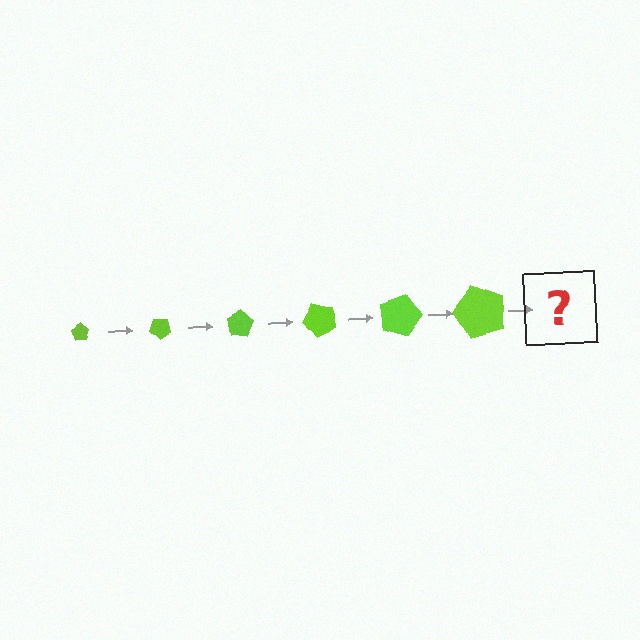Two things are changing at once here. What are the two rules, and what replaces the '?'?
The two rules are that the pentagon grows larger each step and it rotates 40 degrees each step. The '?' should be a pentagon, larger than the previous one and rotated 240 degrees from the start.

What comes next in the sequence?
The next element should be a pentagon, larger than the previous one and rotated 240 degrees from the start.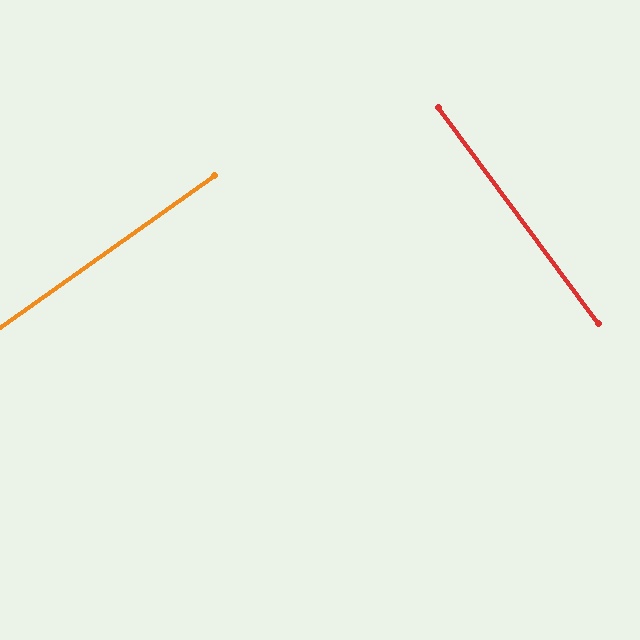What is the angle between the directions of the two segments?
Approximately 89 degrees.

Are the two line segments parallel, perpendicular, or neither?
Perpendicular — they meet at approximately 89°.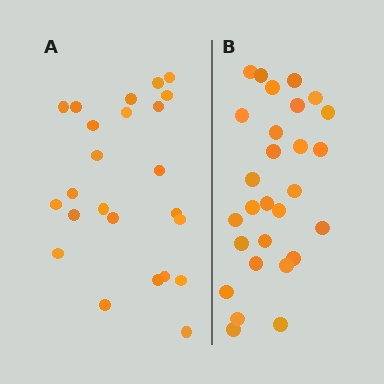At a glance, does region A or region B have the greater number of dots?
Region B (the right region) has more dots.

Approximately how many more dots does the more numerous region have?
Region B has about 4 more dots than region A.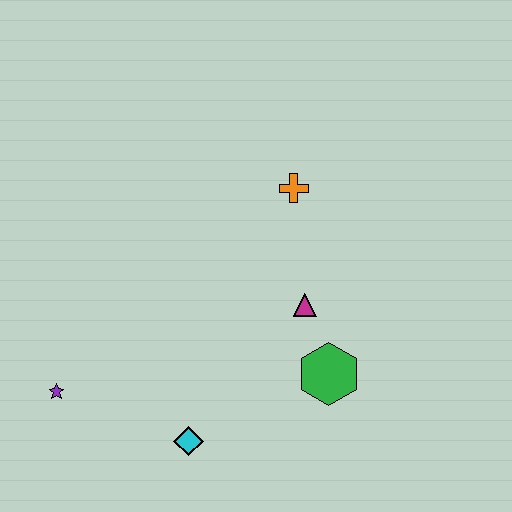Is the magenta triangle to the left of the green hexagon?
Yes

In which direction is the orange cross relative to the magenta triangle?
The orange cross is above the magenta triangle.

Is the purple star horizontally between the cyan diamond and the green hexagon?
No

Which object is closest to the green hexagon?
The magenta triangle is closest to the green hexagon.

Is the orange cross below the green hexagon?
No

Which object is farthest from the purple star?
The orange cross is farthest from the purple star.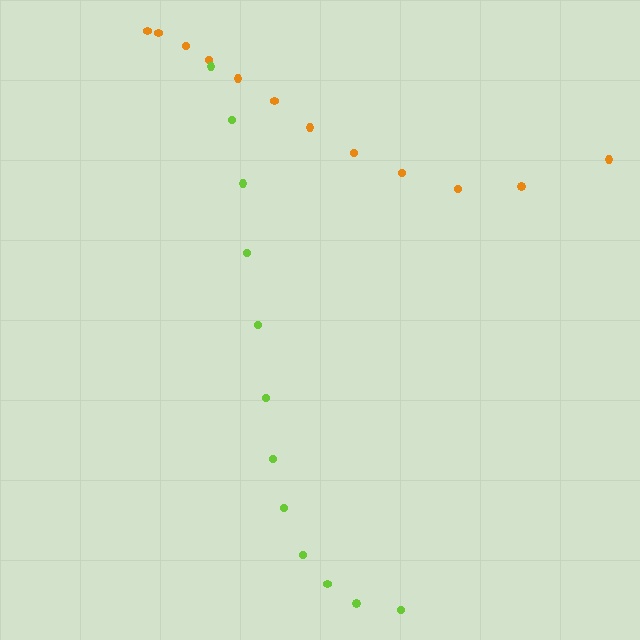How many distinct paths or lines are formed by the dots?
There are 2 distinct paths.